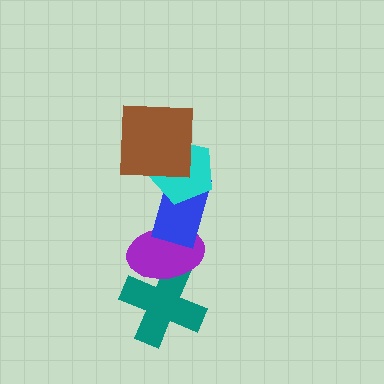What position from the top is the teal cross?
The teal cross is 5th from the top.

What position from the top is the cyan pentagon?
The cyan pentagon is 2nd from the top.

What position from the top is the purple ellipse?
The purple ellipse is 4th from the top.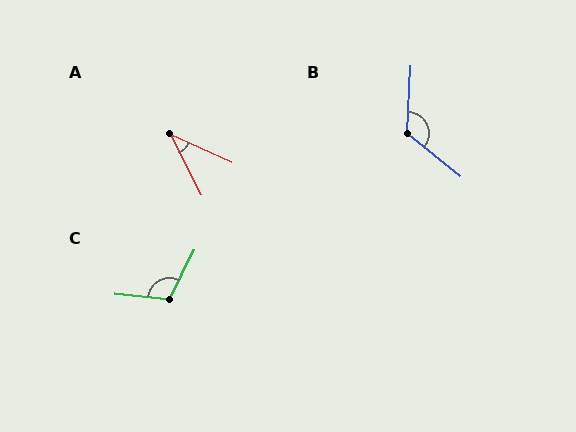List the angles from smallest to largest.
A (39°), C (110°), B (126°).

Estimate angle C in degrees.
Approximately 110 degrees.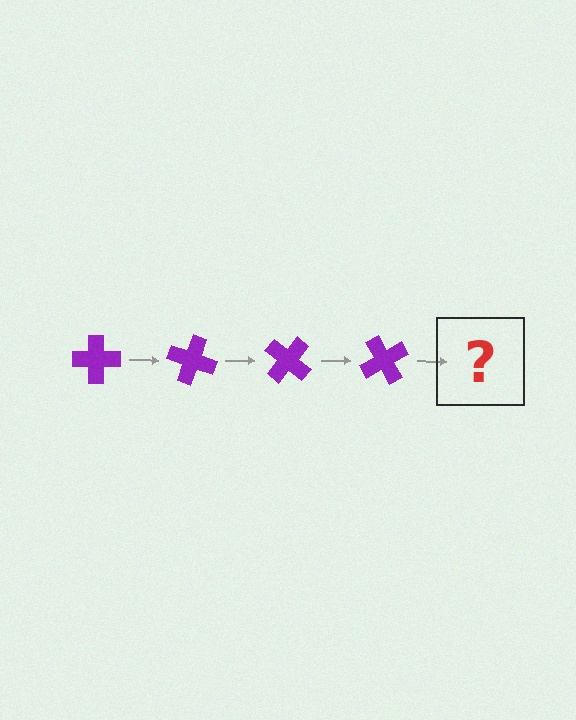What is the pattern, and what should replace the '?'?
The pattern is that the cross rotates 20 degrees each step. The '?' should be a purple cross rotated 80 degrees.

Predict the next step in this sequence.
The next step is a purple cross rotated 80 degrees.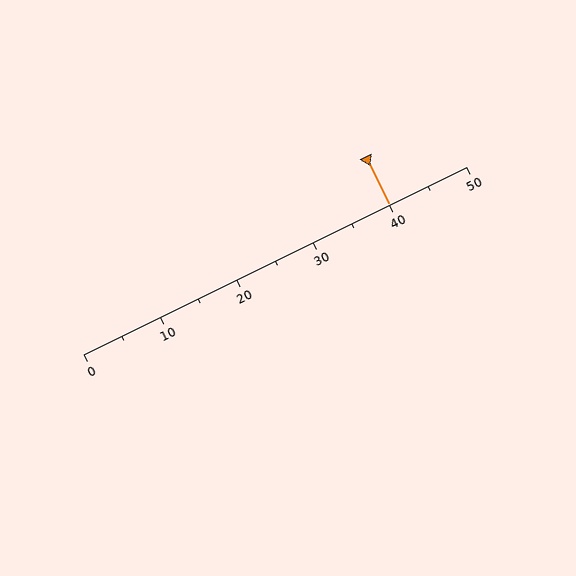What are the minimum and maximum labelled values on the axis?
The axis runs from 0 to 50.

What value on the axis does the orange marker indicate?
The marker indicates approximately 40.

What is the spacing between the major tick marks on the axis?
The major ticks are spaced 10 apart.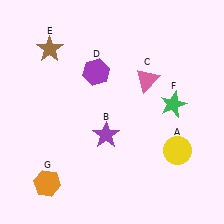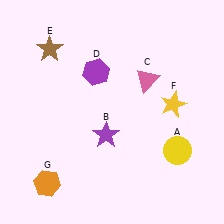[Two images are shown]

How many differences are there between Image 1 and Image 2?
There is 1 difference between the two images.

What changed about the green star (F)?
In Image 1, F is green. In Image 2, it changed to yellow.